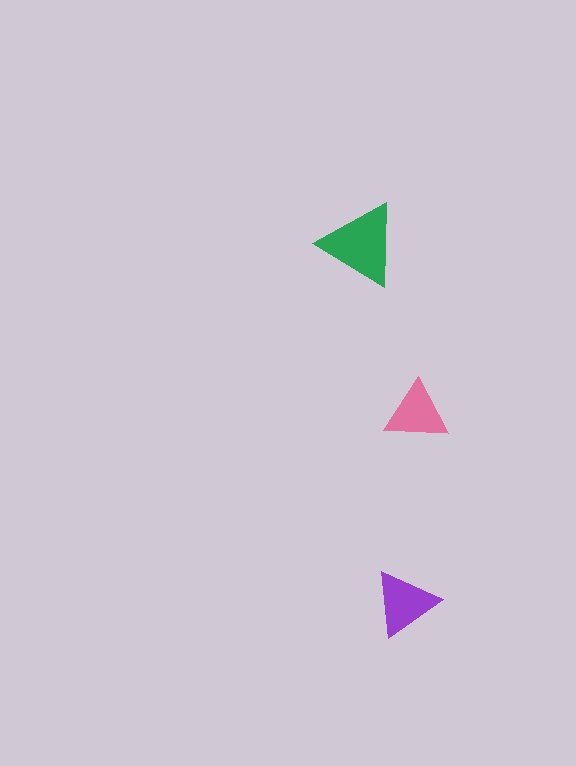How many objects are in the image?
There are 3 objects in the image.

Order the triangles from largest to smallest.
the green one, the purple one, the pink one.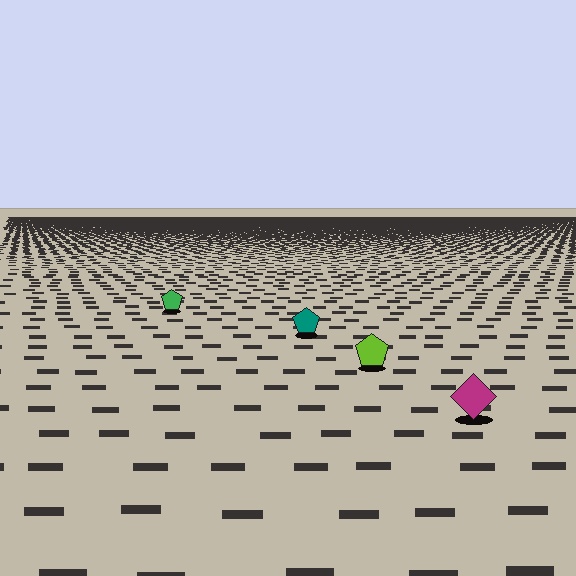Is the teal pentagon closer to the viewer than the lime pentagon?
No. The lime pentagon is closer — you can tell from the texture gradient: the ground texture is coarser near it.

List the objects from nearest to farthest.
From nearest to farthest: the magenta diamond, the lime pentagon, the teal pentagon, the green pentagon.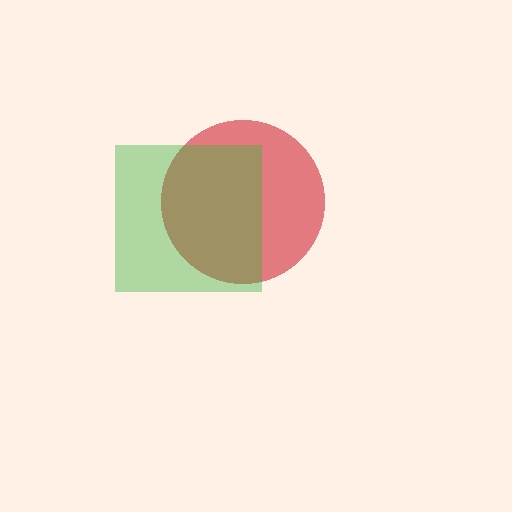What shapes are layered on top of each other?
The layered shapes are: a red circle, a green square.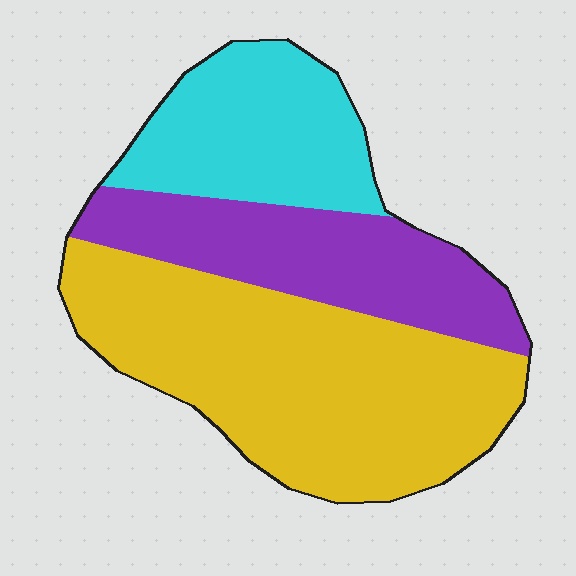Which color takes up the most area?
Yellow, at roughly 50%.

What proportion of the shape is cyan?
Cyan takes up about one quarter (1/4) of the shape.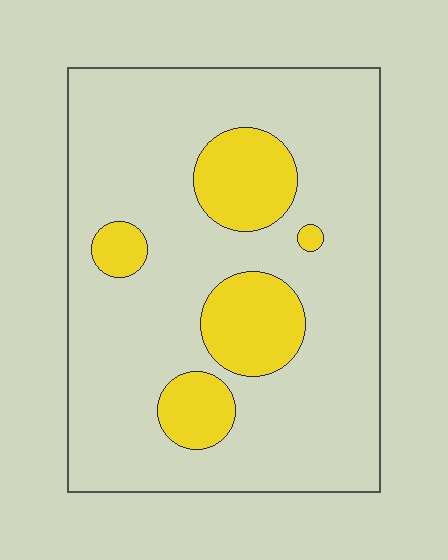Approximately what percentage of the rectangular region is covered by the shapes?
Approximately 20%.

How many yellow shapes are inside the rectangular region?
5.